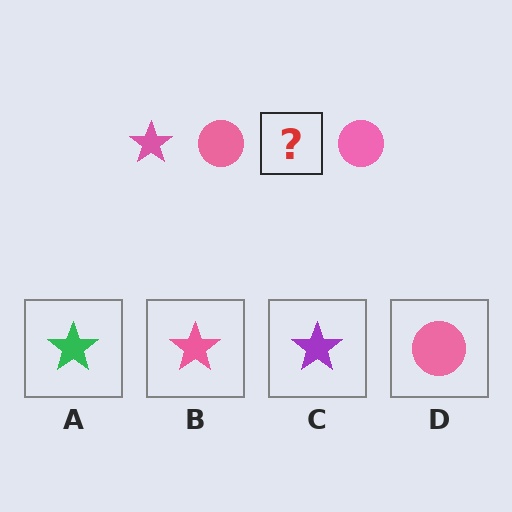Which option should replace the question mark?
Option B.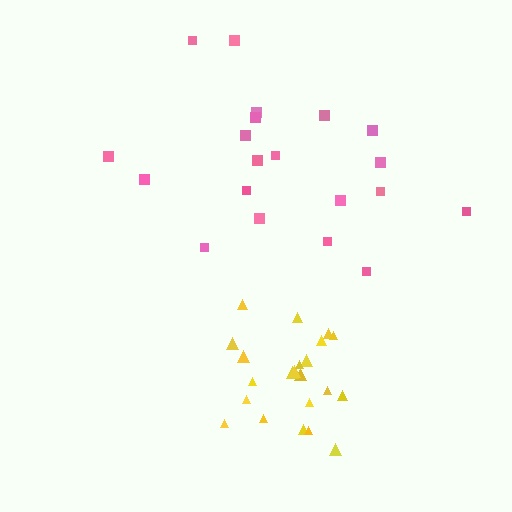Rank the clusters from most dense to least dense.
yellow, pink.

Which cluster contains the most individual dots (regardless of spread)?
Yellow (22).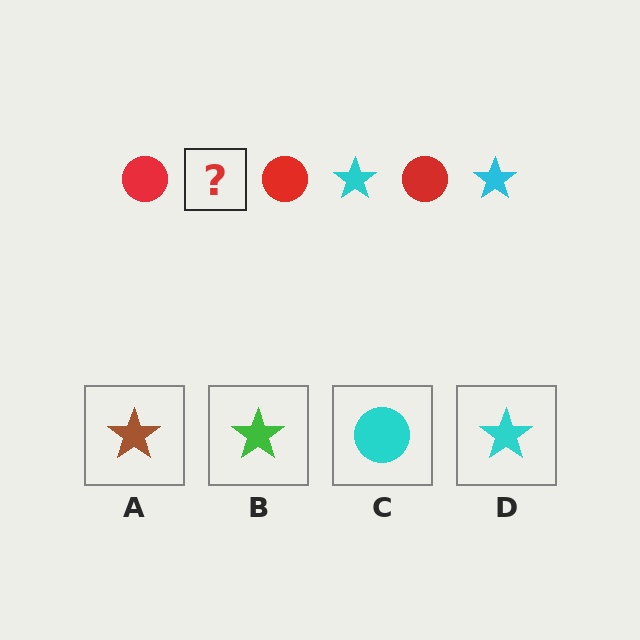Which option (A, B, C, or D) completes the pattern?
D.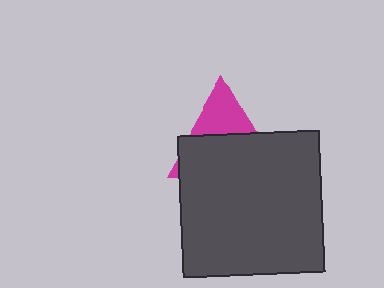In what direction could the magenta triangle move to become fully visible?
The magenta triangle could move up. That would shift it out from behind the dark gray square entirely.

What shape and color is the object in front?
The object in front is a dark gray square.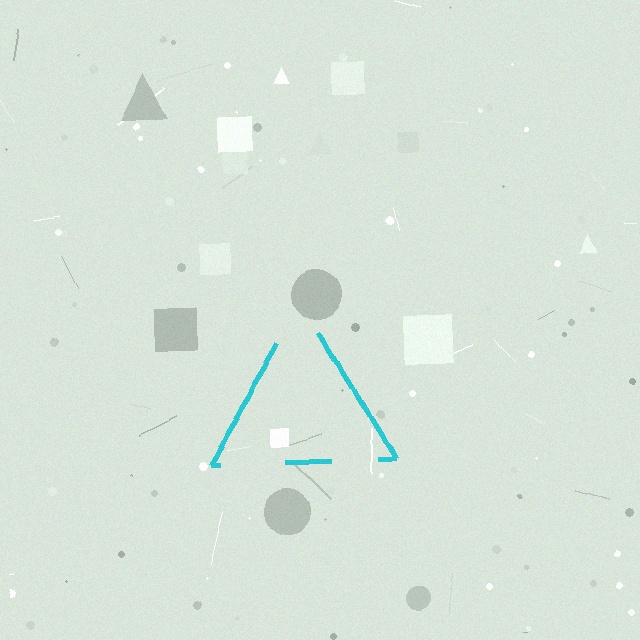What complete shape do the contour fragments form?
The contour fragments form a triangle.